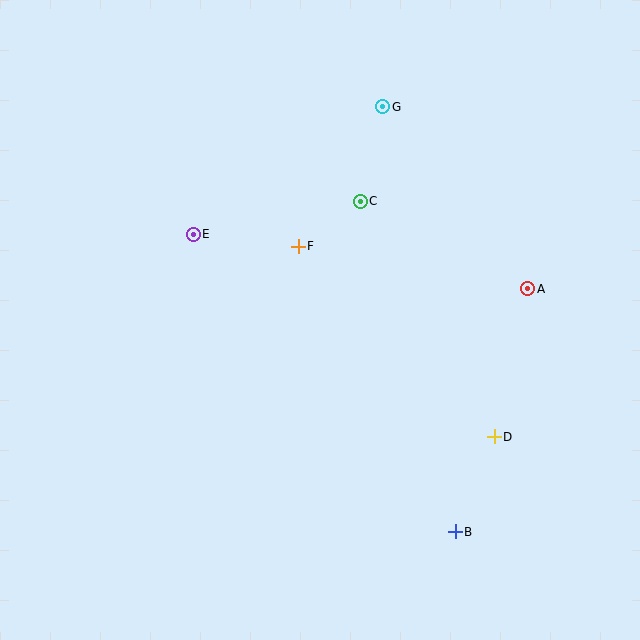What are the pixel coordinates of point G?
Point G is at (383, 107).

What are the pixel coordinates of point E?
Point E is at (193, 234).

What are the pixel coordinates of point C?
Point C is at (360, 201).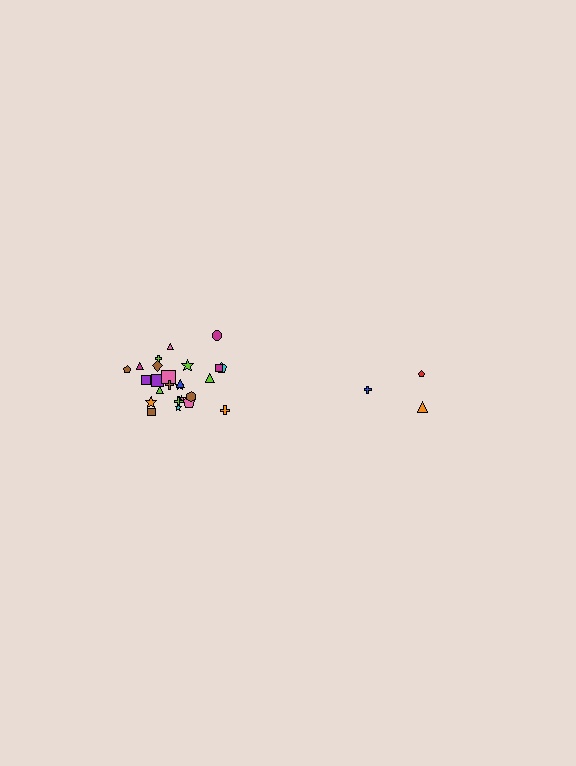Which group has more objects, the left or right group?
The left group.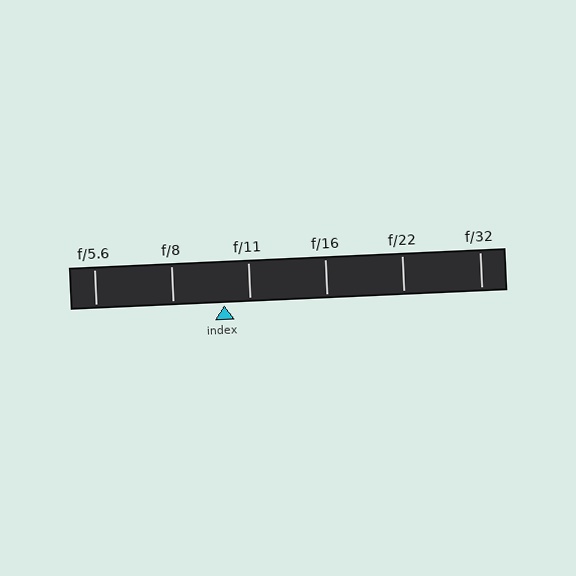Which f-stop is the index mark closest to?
The index mark is closest to f/11.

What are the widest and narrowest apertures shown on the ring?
The widest aperture shown is f/5.6 and the narrowest is f/32.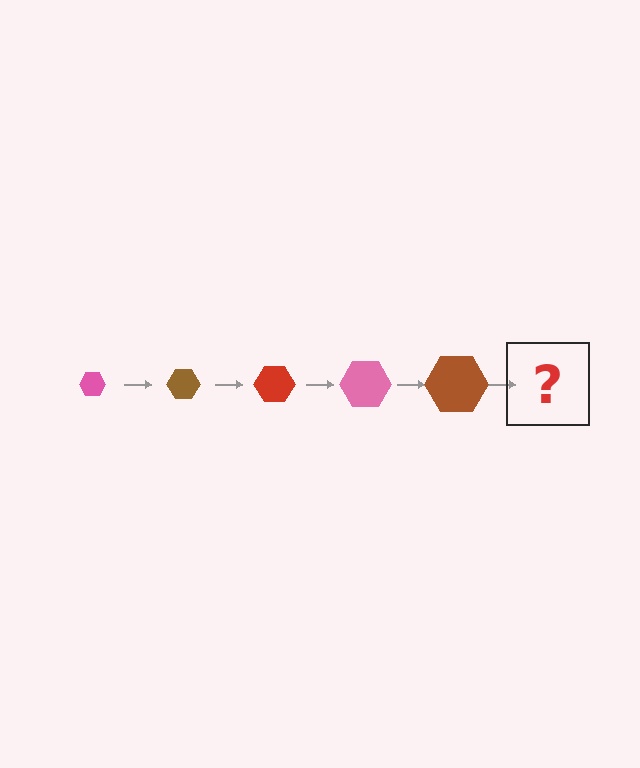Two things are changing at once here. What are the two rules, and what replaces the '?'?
The two rules are that the hexagon grows larger each step and the color cycles through pink, brown, and red. The '?' should be a red hexagon, larger than the previous one.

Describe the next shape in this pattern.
It should be a red hexagon, larger than the previous one.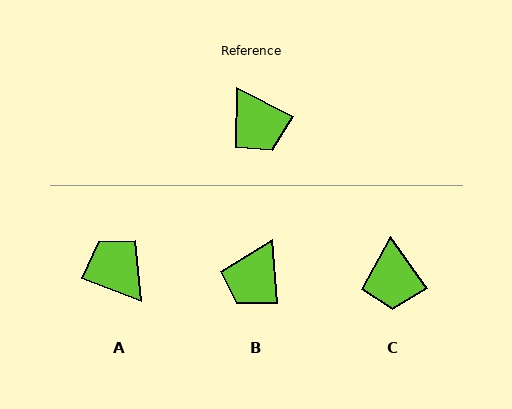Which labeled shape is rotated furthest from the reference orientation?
A, about 173 degrees away.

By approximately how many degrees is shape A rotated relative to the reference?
Approximately 173 degrees clockwise.